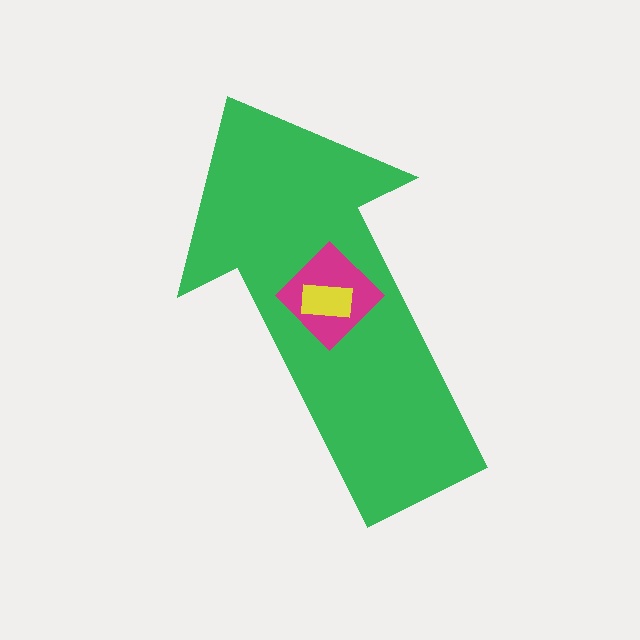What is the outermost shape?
The green arrow.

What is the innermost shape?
The yellow rectangle.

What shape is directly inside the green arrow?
The magenta diamond.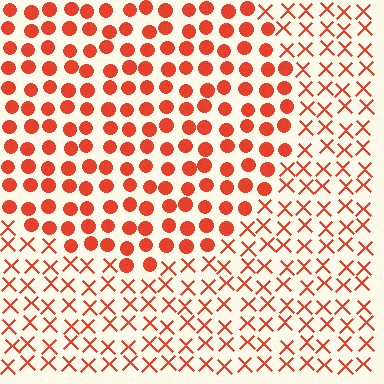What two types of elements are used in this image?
The image uses circles inside the circle region and X marks outside it.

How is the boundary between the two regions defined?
The boundary is defined by a change in element shape: circles inside vs. X marks outside. All elements share the same color and spacing.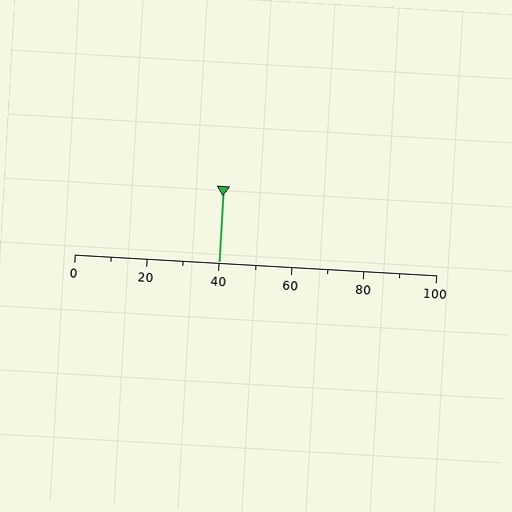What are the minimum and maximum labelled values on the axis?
The axis runs from 0 to 100.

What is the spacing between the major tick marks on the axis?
The major ticks are spaced 20 apart.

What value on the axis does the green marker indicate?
The marker indicates approximately 40.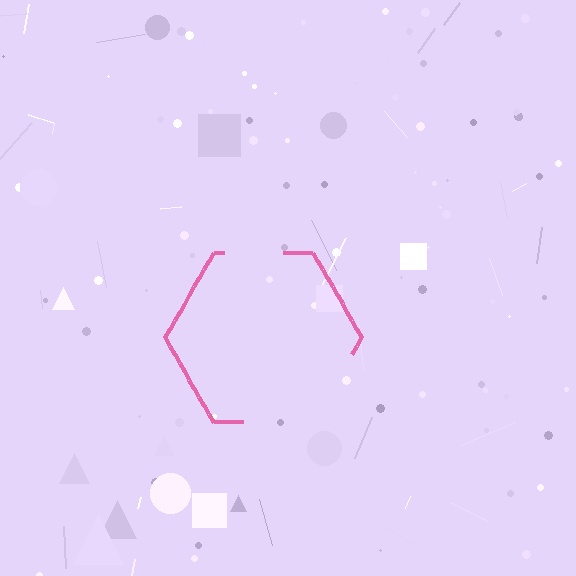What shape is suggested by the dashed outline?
The dashed outline suggests a hexagon.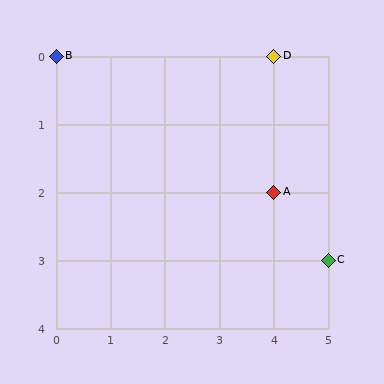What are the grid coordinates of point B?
Point B is at grid coordinates (0, 0).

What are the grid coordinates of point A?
Point A is at grid coordinates (4, 2).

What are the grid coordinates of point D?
Point D is at grid coordinates (4, 0).